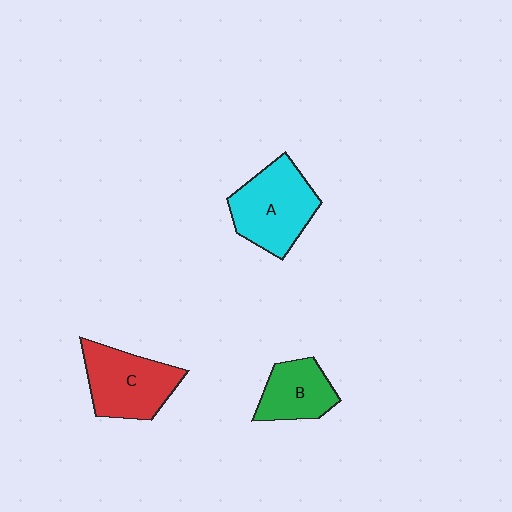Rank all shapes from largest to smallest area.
From largest to smallest: A (cyan), C (red), B (green).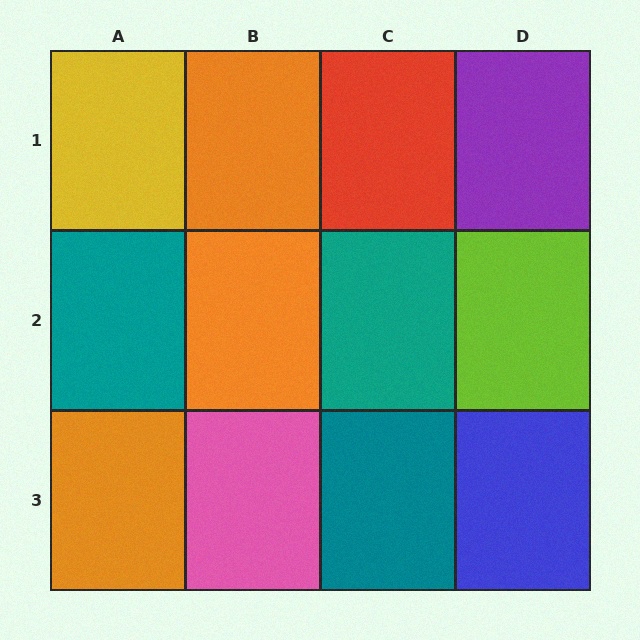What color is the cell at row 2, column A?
Teal.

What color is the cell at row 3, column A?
Orange.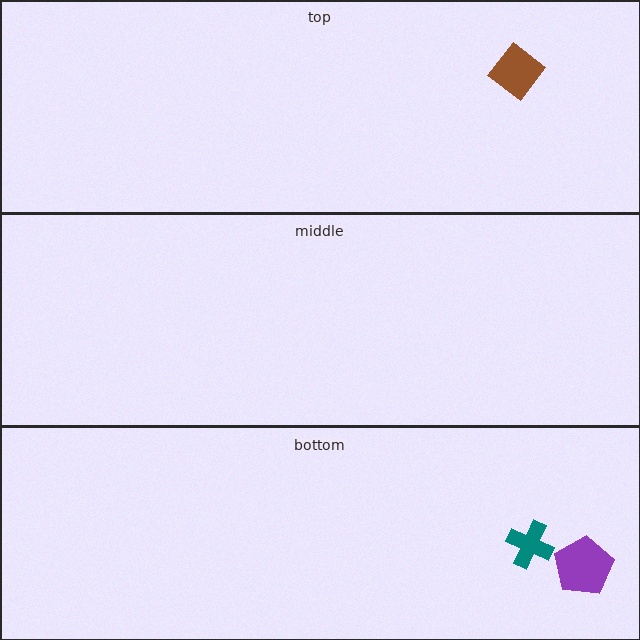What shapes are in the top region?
The brown diamond.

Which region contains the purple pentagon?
The bottom region.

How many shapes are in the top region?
1.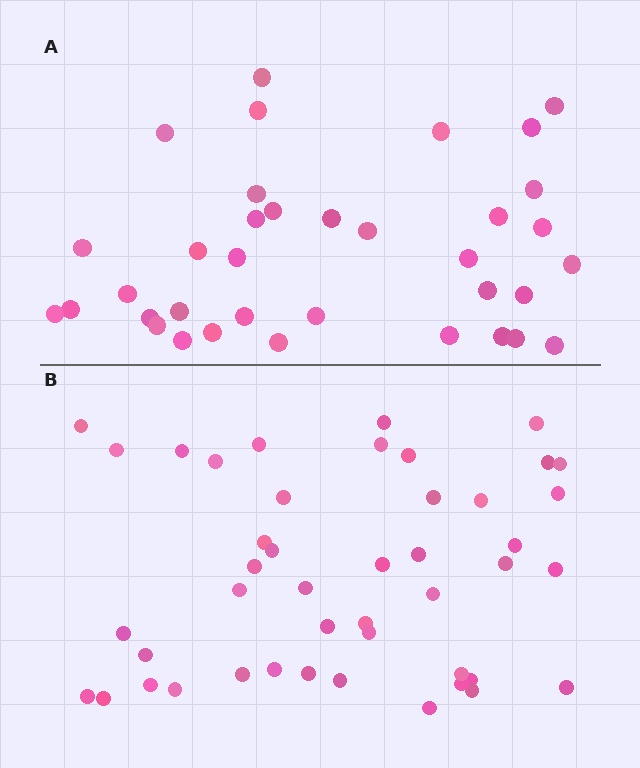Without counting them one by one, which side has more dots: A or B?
Region B (the bottom region) has more dots.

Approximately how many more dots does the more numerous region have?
Region B has roughly 8 or so more dots than region A.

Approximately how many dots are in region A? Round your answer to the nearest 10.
About 40 dots. (The exact count is 36, which rounds to 40.)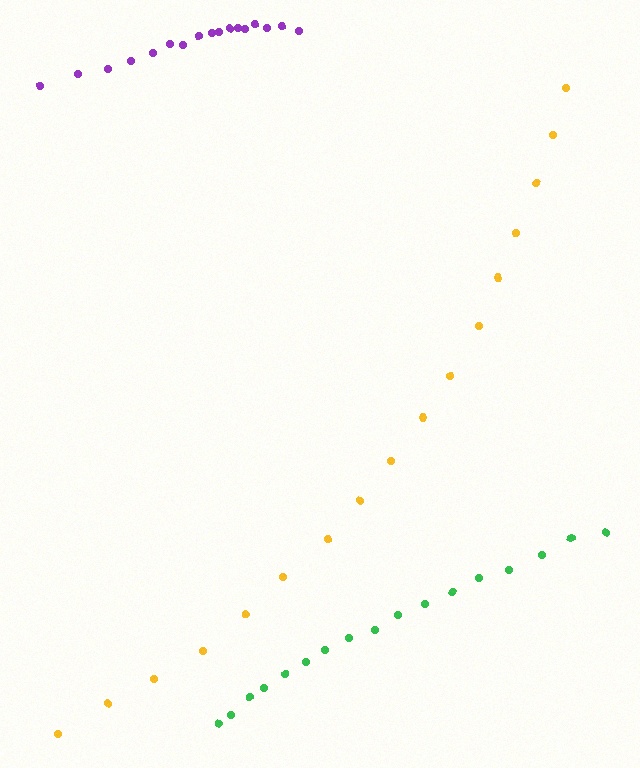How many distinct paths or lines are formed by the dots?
There are 3 distinct paths.